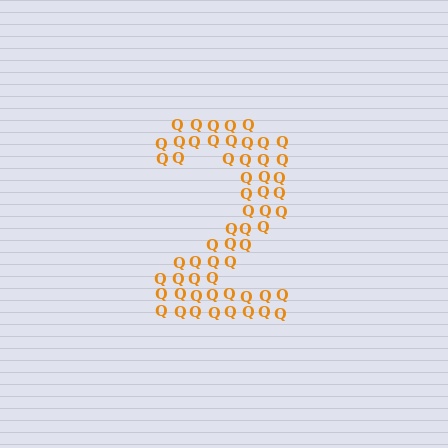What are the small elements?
The small elements are letter Q's.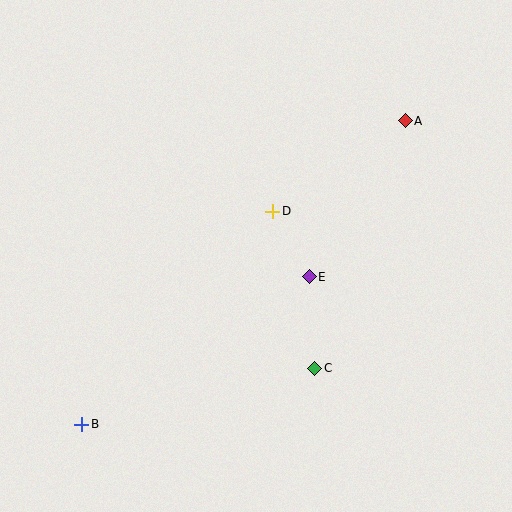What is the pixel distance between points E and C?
The distance between E and C is 92 pixels.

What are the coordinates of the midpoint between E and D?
The midpoint between E and D is at (291, 244).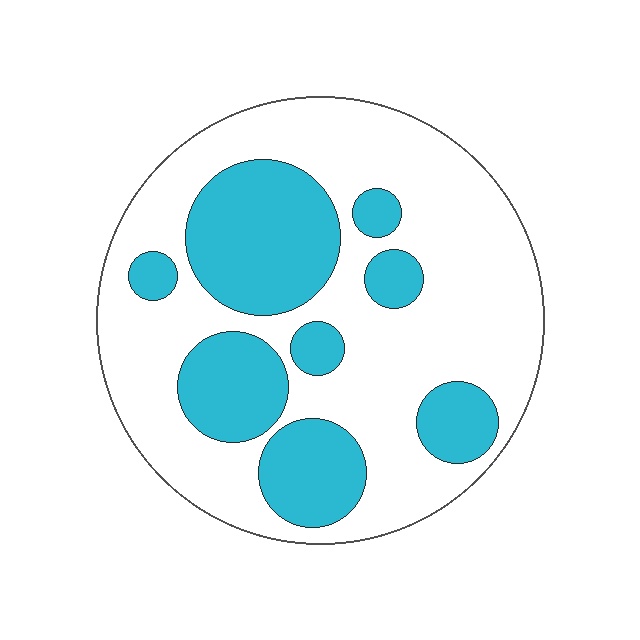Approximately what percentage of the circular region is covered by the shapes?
Approximately 35%.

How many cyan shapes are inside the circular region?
8.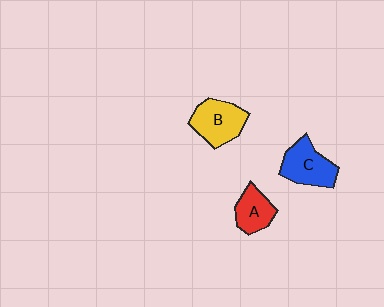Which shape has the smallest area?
Shape A (red).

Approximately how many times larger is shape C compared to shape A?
Approximately 1.4 times.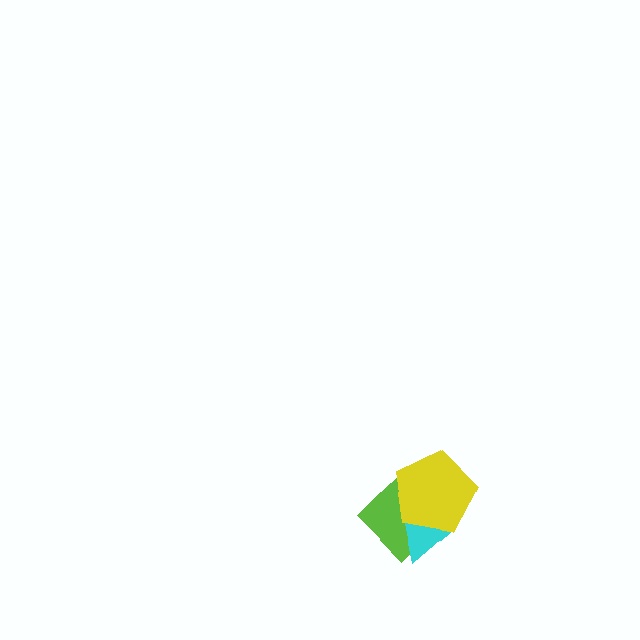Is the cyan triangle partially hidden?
Yes, it is partially covered by another shape.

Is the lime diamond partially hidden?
Yes, it is partially covered by another shape.